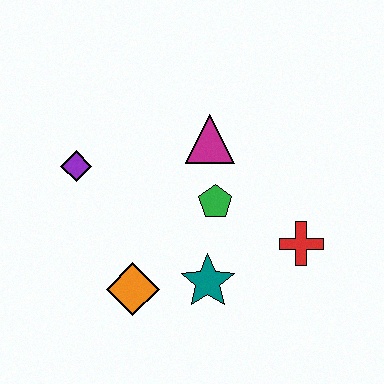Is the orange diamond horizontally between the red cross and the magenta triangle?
No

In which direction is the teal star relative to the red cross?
The teal star is to the left of the red cross.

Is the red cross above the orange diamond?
Yes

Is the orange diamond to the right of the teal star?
No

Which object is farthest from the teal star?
The purple diamond is farthest from the teal star.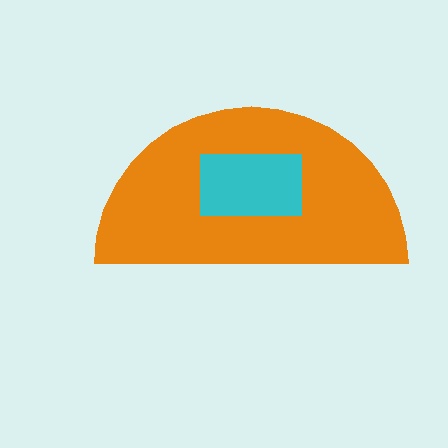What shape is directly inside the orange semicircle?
The cyan rectangle.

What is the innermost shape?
The cyan rectangle.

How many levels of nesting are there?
2.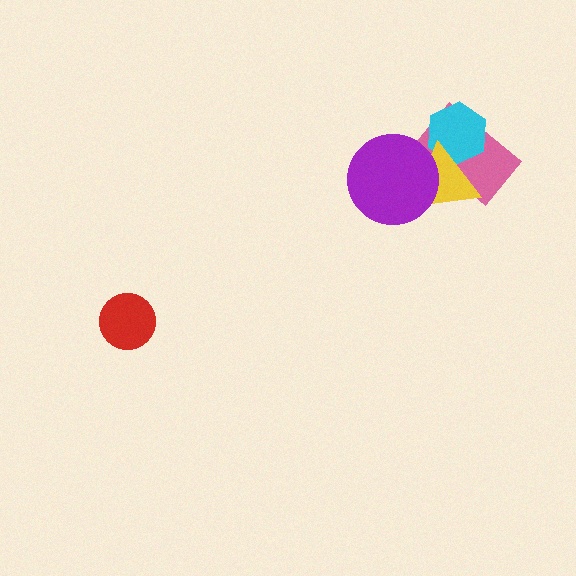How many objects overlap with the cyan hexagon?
2 objects overlap with the cyan hexagon.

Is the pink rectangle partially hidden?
Yes, it is partially covered by another shape.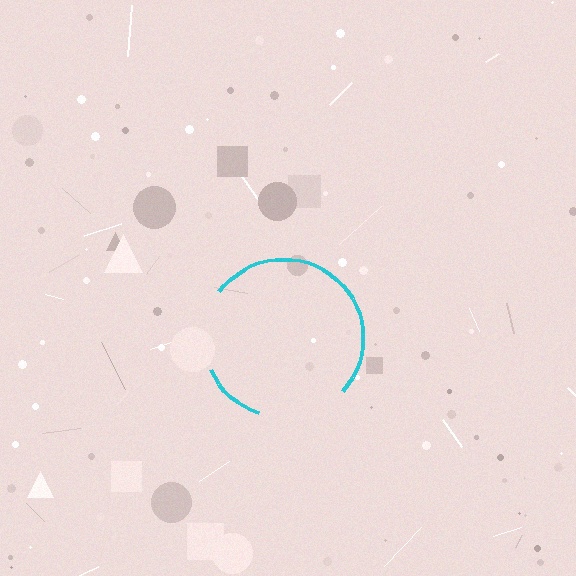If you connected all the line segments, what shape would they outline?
They would outline a circle.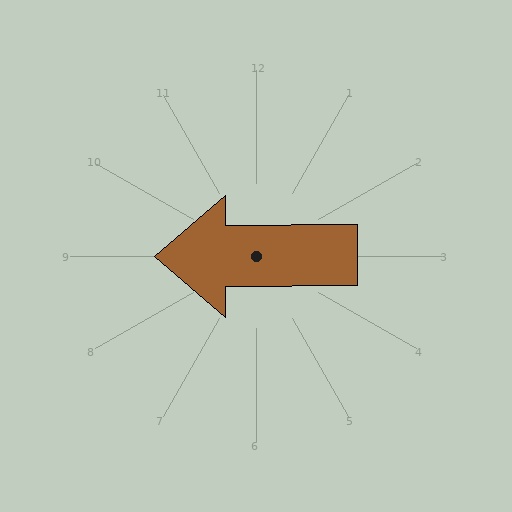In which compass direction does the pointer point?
West.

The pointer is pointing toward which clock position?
Roughly 9 o'clock.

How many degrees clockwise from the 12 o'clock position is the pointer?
Approximately 270 degrees.